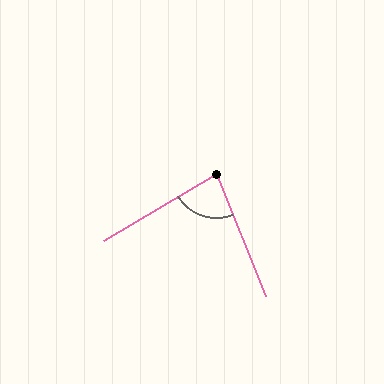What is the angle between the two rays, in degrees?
Approximately 81 degrees.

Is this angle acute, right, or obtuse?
It is acute.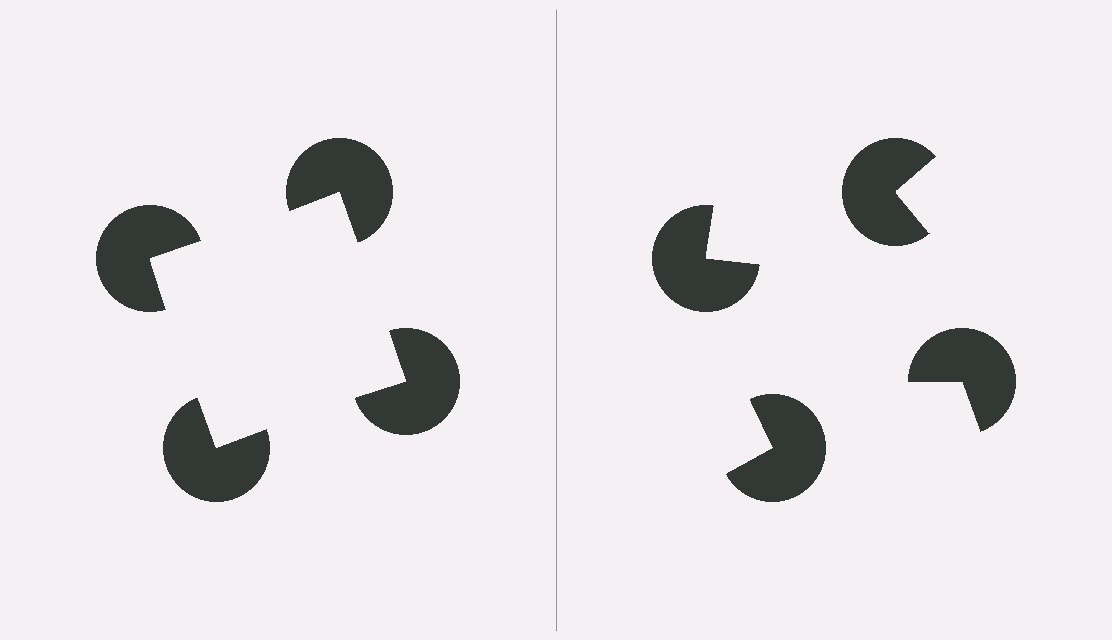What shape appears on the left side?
An illusory square.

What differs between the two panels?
The pac-man discs are positioned identically on both sides; only the wedge orientations differ. On the left they align to a square; on the right they are misaligned.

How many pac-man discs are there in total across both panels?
8 — 4 on each side.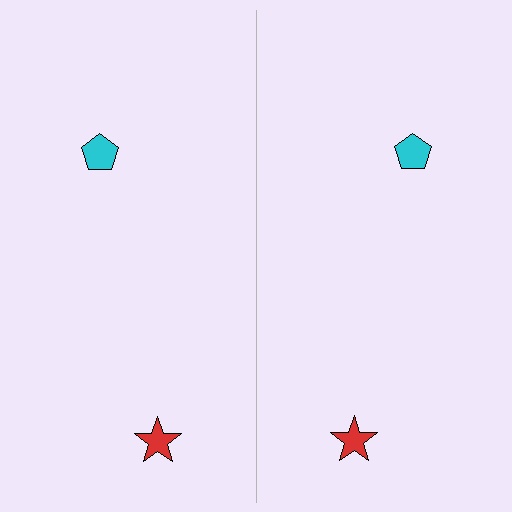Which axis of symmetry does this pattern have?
The pattern has a vertical axis of symmetry running through the center of the image.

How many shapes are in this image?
There are 4 shapes in this image.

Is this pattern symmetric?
Yes, this pattern has bilateral (reflection) symmetry.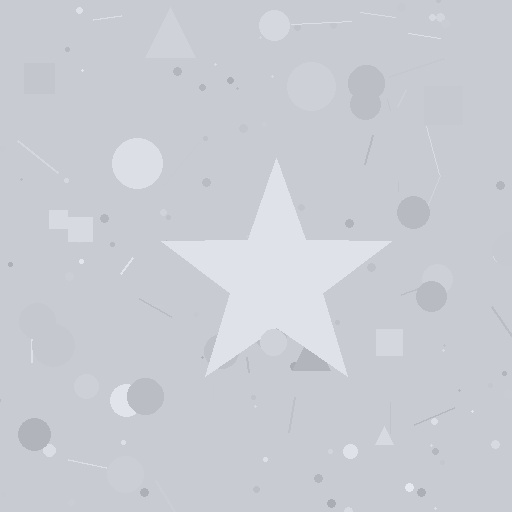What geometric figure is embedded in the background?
A star is embedded in the background.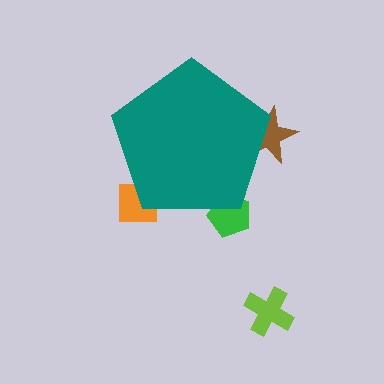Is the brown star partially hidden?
Yes, the brown star is partially hidden behind the teal pentagon.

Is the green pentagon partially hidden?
Yes, the green pentagon is partially hidden behind the teal pentagon.